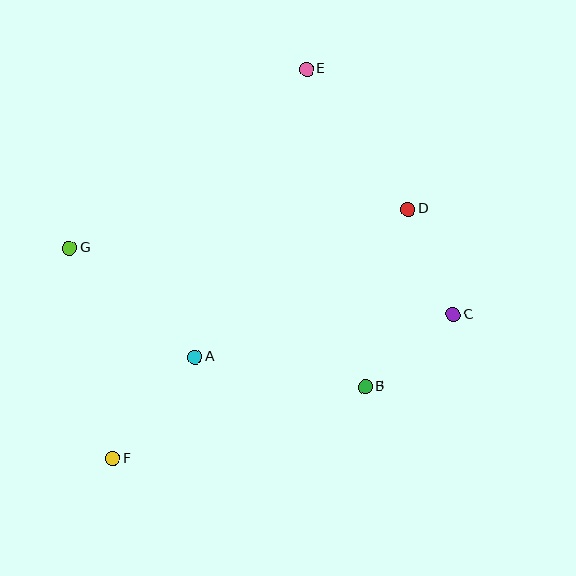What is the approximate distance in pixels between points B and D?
The distance between B and D is approximately 182 pixels.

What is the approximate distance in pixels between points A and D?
The distance between A and D is approximately 259 pixels.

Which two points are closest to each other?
Points B and C are closest to each other.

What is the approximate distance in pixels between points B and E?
The distance between B and E is approximately 323 pixels.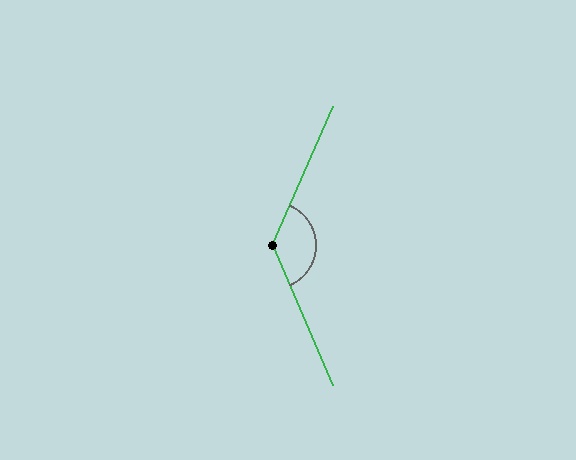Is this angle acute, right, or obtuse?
It is obtuse.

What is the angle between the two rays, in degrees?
Approximately 133 degrees.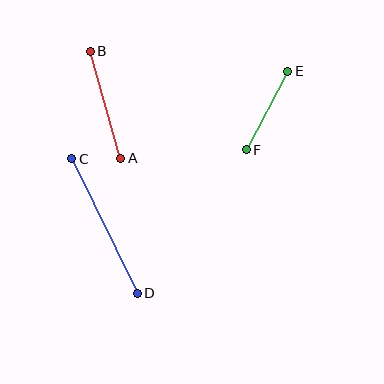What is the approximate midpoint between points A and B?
The midpoint is at approximately (105, 105) pixels.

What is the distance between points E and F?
The distance is approximately 89 pixels.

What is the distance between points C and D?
The distance is approximately 150 pixels.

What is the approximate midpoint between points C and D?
The midpoint is at approximately (105, 226) pixels.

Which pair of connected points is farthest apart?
Points C and D are farthest apart.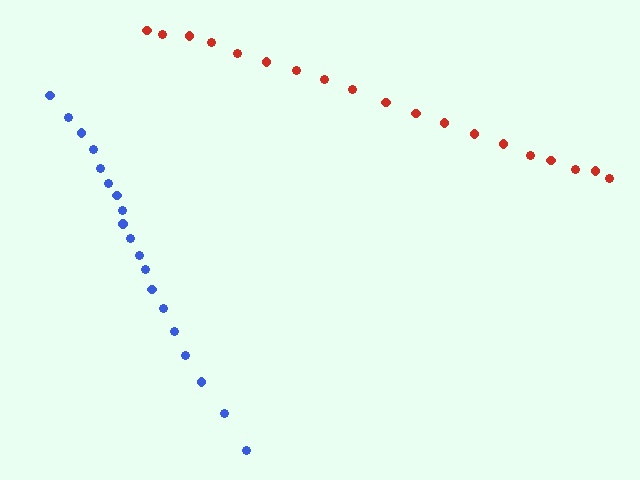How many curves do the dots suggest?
There are 2 distinct paths.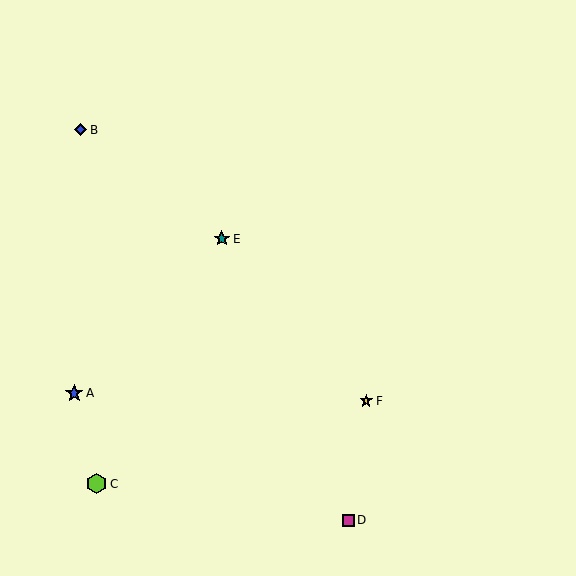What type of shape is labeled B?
Shape B is a blue diamond.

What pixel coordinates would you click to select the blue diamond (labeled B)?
Click at (81, 130) to select the blue diamond B.